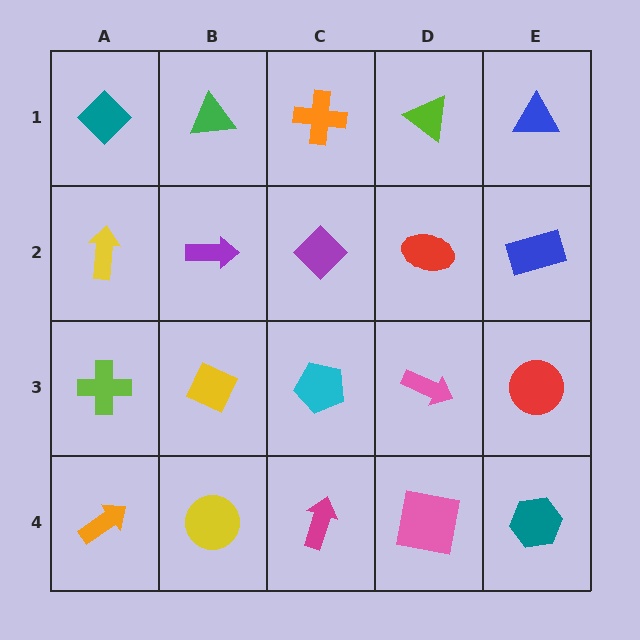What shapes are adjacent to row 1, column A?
A yellow arrow (row 2, column A), a green triangle (row 1, column B).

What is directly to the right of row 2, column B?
A purple diamond.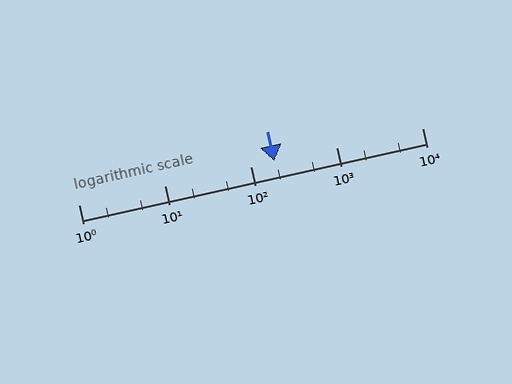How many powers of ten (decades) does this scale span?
The scale spans 4 decades, from 1 to 10000.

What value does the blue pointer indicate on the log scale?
The pointer indicates approximately 190.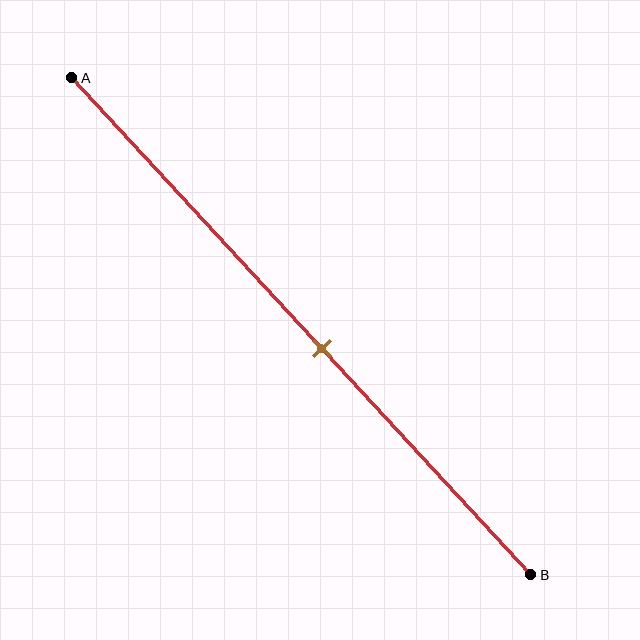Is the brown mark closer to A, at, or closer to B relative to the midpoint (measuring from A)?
The brown mark is closer to point B than the midpoint of segment AB.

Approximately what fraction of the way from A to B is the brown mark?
The brown mark is approximately 55% of the way from A to B.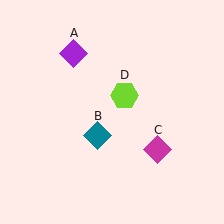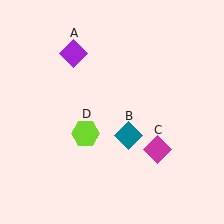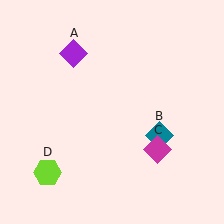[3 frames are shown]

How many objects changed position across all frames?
2 objects changed position: teal diamond (object B), lime hexagon (object D).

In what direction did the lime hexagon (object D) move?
The lime hexagon (object D) moved down and to the left.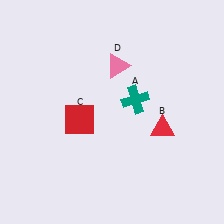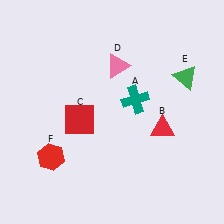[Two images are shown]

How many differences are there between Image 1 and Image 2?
There are 2 differences between the two images.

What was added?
A green triangle (E), a red hexagon (F) were added in Image 2.